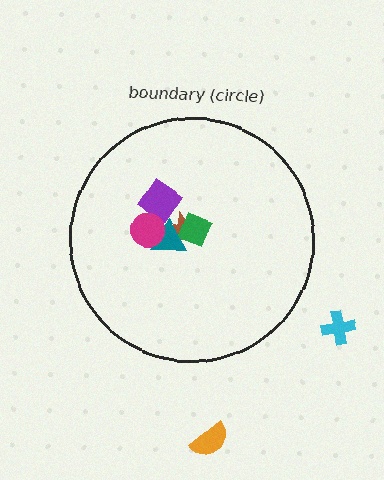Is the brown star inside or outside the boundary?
Inside.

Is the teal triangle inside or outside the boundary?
Inside.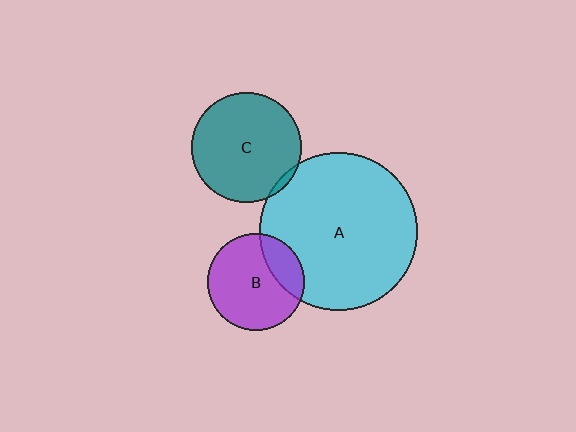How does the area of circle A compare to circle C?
Approximately 2.1 times.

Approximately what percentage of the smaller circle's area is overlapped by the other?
Approximately 25%.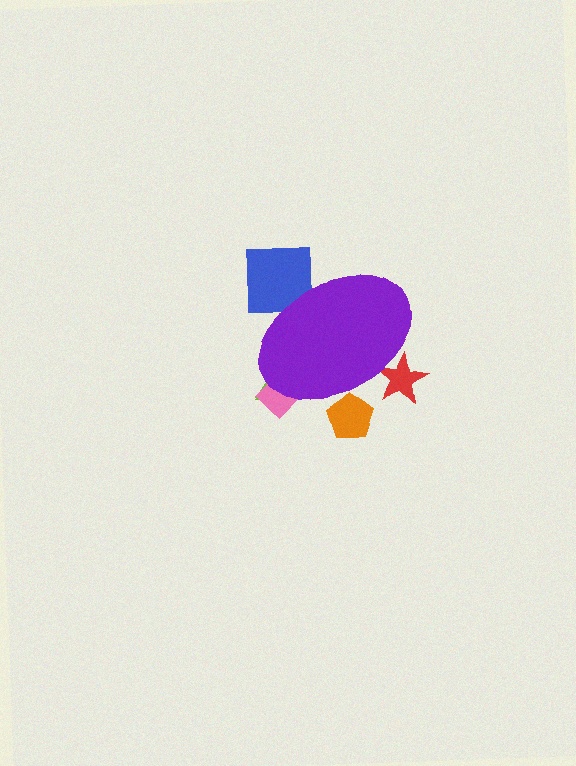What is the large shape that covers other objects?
A purple ellipse.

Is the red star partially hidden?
Yes, the red star is partially hidden behind the purple ellipse.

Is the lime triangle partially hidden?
Yes, the lime triangle is partially hidden behind the purple ellipse.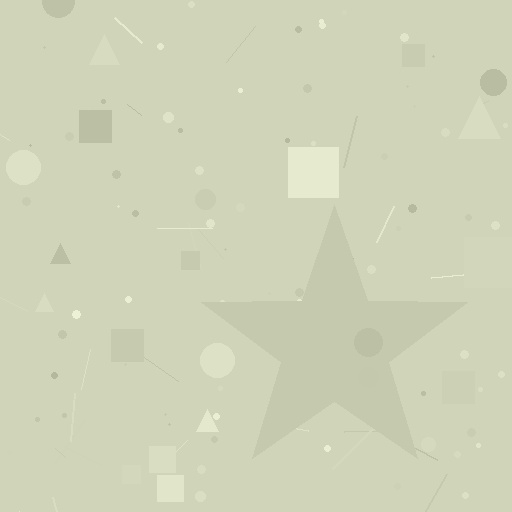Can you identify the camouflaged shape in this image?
The camouflaged shape is a star.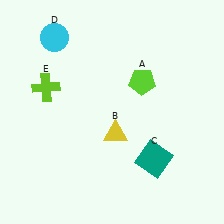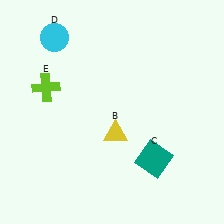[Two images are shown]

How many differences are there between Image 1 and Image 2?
There is 1 difference between the two images.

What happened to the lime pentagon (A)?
The lime pentagon (A) was removed in Image 2. It was in the top-right area of Image 1.